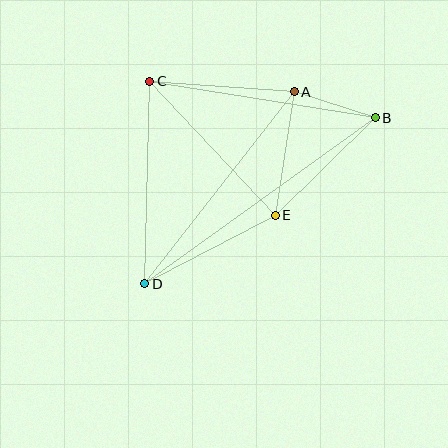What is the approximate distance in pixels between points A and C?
The distance between A and C is approximately 145 pixels.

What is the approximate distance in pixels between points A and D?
The distance between A and D is approximately 244 pixels.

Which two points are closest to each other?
Points A and B are closest to each other.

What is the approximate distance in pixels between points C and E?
The distance between C and E is approximately 184 pixels.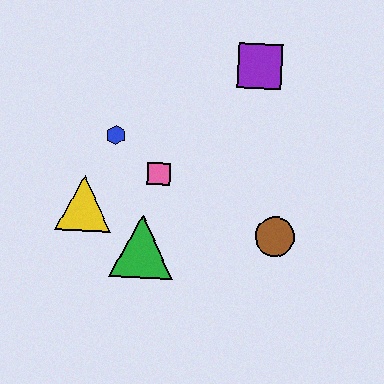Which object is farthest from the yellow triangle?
The purple square is farthest from the yellow triangle.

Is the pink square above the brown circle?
Yes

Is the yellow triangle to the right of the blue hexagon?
No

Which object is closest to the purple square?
The pink square is closest to the purple square.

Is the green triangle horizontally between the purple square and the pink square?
No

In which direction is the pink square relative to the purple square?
The pink square is below the purple square.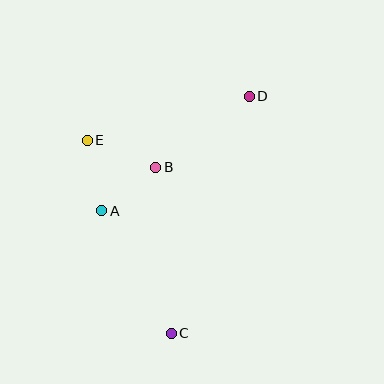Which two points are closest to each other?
Points A and B are closest to each other.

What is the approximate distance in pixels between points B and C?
The distance between B and C is approximately 167 pixels.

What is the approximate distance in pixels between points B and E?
The distance between B and E is approximately 74 pixels.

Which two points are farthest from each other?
Points C and D are farthest from each other.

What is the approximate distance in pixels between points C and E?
The distance between C and E is approximately 211 pixels.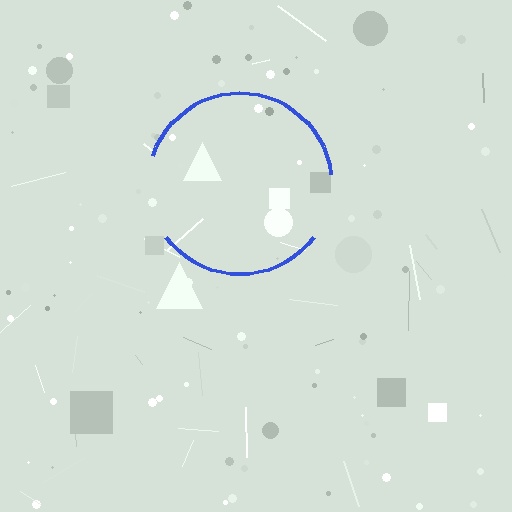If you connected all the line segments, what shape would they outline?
They would outline a circle.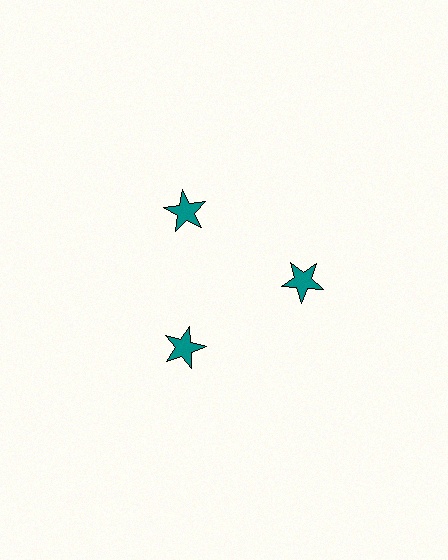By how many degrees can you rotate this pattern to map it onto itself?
The pattern maps onto itself every 120 degrees of rotation.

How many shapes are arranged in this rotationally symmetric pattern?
There are 3 shapes, arranged in 3 groups of 1.